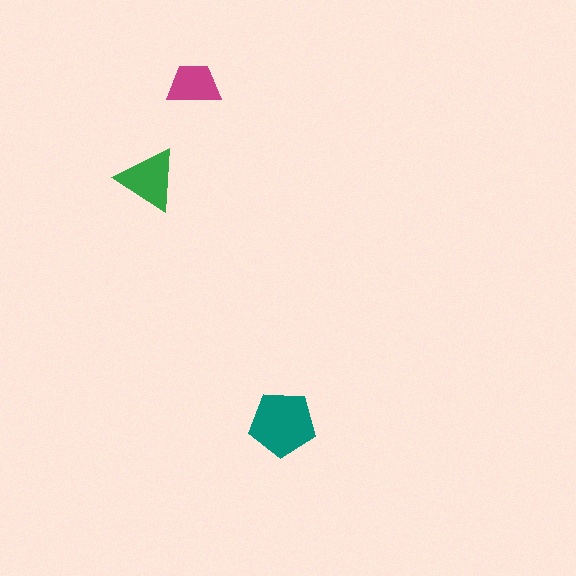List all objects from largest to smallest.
The teal pentagon, the green triangle, the magenta trapezoid.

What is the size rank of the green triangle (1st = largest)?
2nd.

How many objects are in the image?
There are 3 objects in the image.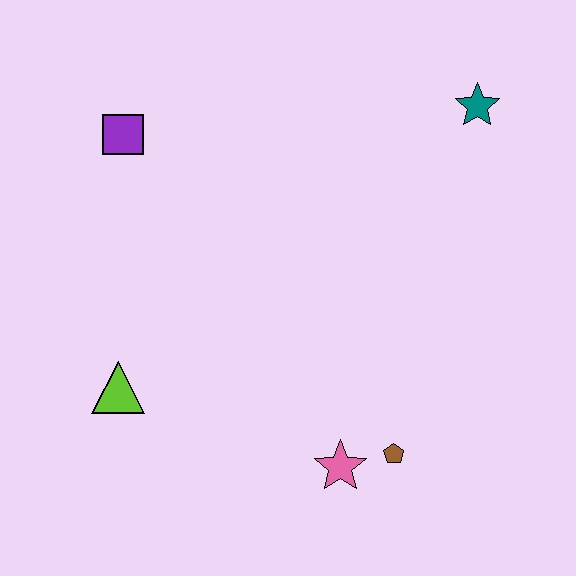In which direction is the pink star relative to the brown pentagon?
The pink star is to the left of the brown pentagon.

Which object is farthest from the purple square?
The brown pentagon is farthest from the purple square.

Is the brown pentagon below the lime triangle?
Yes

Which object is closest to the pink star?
The brown pentagon is closest to the pink star.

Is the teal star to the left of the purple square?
No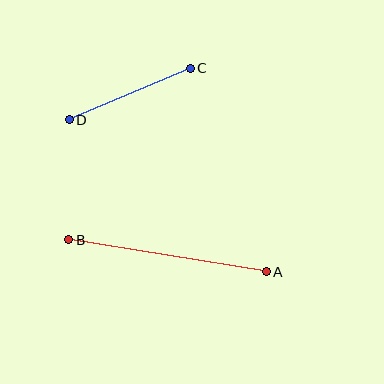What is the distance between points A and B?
The distance is approximately 200 pixels.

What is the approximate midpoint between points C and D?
The midpoint is at approximately (130, 94) pixels.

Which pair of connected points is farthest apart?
Points A and B are farthest apart.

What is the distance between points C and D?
The distance is approximately 131 pixels.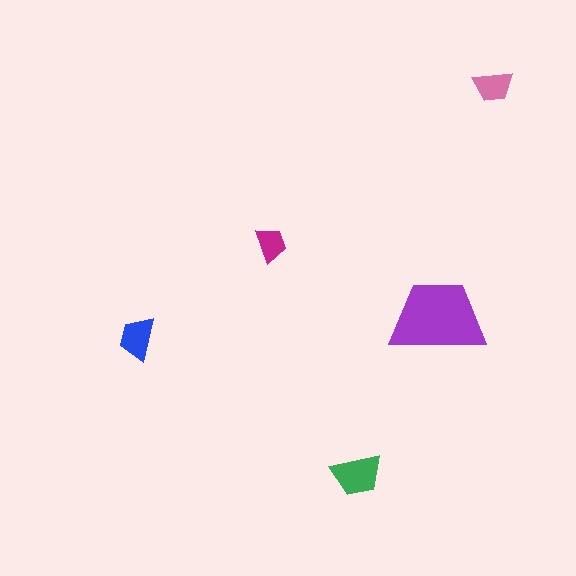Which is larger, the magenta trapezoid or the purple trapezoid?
The purple one.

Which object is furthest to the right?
The pink trapezoid is rightmost.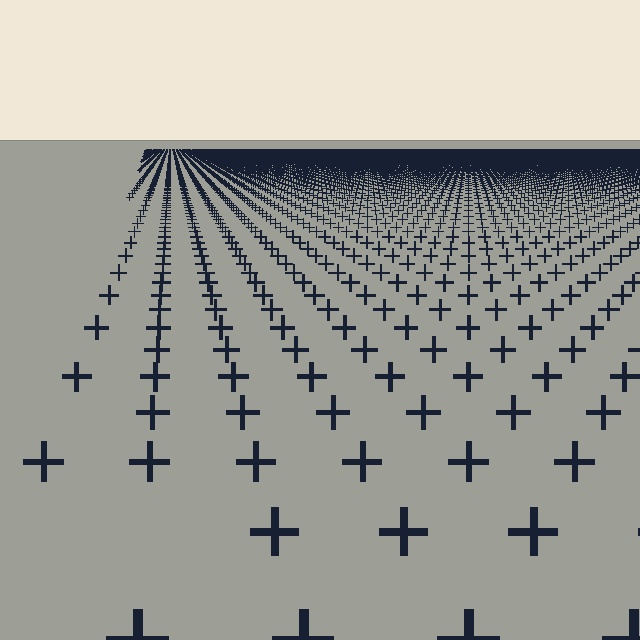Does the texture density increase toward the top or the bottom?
Density increases toward the top.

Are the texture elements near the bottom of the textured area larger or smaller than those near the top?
Larger. Near the bottom, elements are closer to the viewer and appear at a bigger on-screen size.